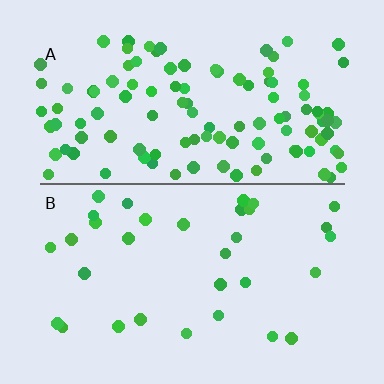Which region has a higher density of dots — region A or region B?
A (the top).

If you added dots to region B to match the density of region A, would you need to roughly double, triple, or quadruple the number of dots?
Approximately quadruple.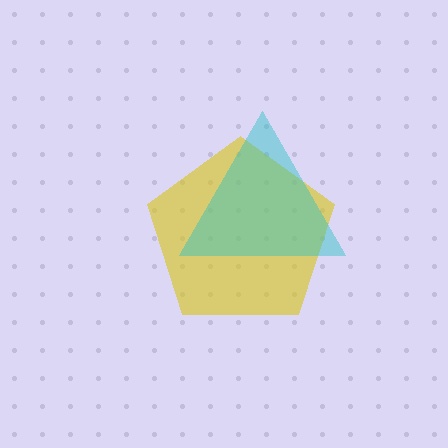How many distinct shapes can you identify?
There are 2 distinct shapes: a yellow pentagon, a cyan triangle.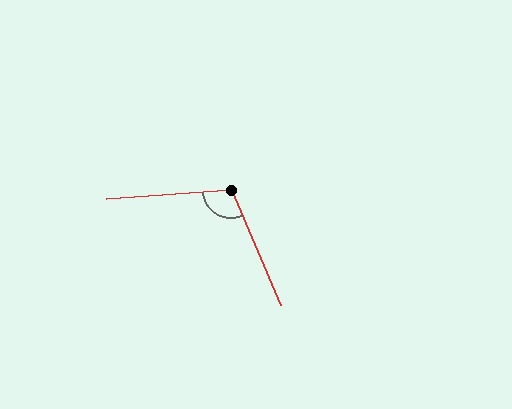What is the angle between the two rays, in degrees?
Approximately 109 degrees.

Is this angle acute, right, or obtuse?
It is obtuse.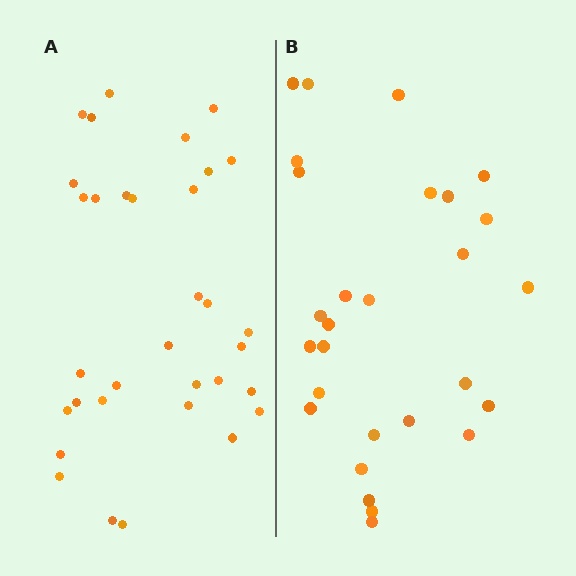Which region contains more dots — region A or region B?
Region A (the left region) has more dots.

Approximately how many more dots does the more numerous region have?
Region A has about 5 more dots than region B.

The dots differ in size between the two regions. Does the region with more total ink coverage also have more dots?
No. Region B has more total ink coverage because its dots are larger, but region A actually contains more individual dots. Total area can be misleading — the number of items is what matters here.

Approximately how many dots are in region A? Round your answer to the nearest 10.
About 30 dots. (The exact count is 33, which rounds to 30.)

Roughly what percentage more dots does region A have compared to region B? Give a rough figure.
About 20% more.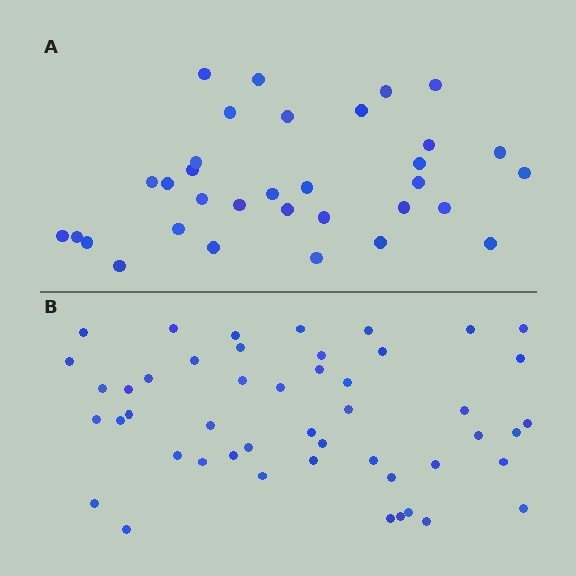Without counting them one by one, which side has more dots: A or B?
Region B (the bottom region) has more dots.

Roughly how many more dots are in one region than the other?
Region B has approximately 15 more dots than region A.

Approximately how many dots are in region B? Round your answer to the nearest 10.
About 50 dots. (The exact count is 48, which rounds to 50.)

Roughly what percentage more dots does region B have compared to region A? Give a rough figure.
About 45% more.